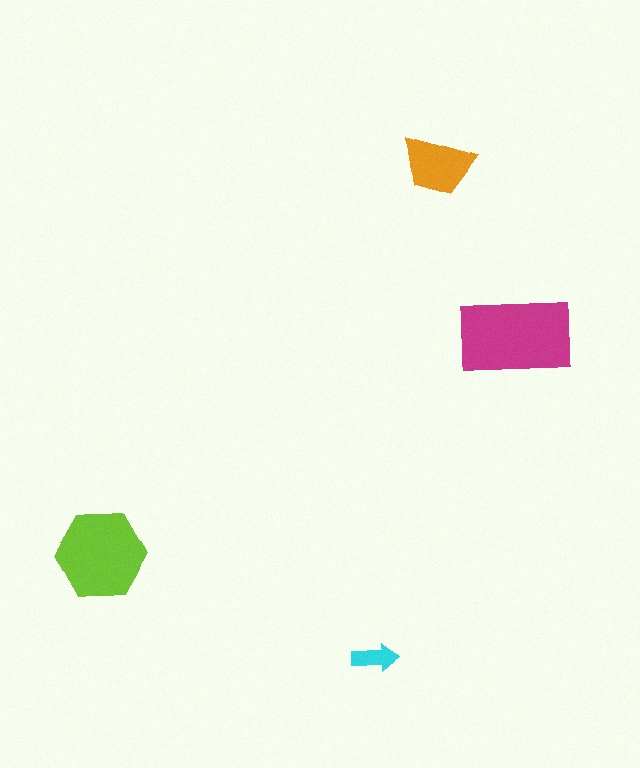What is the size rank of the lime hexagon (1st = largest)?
2nd.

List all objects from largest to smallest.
The magenta rectangle, the lime hexagon, the orange trapezoid, the cyan arrow.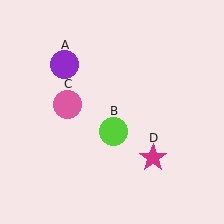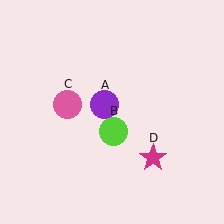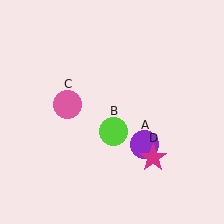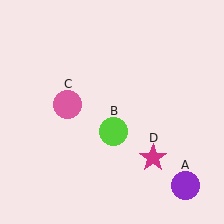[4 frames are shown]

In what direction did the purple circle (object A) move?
The purple circle (object A) moved down and to the right.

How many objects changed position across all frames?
1 object changed position: purple circle (object A).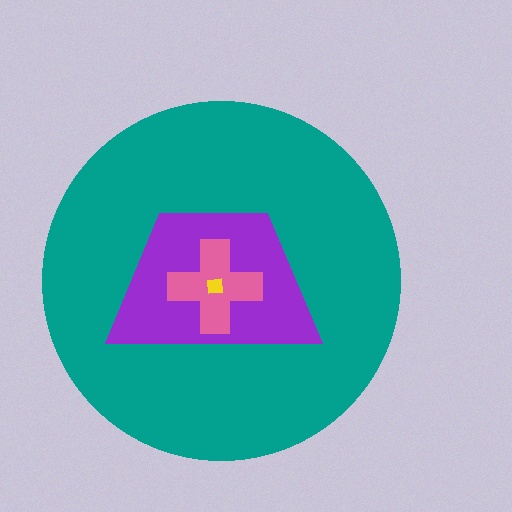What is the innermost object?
The yellow square.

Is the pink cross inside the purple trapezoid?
Yes.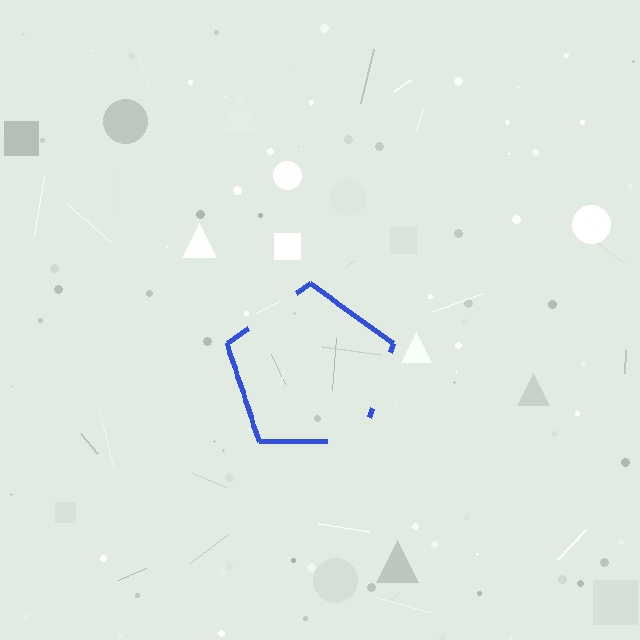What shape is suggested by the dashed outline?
The dashed outline suggests a pentagon.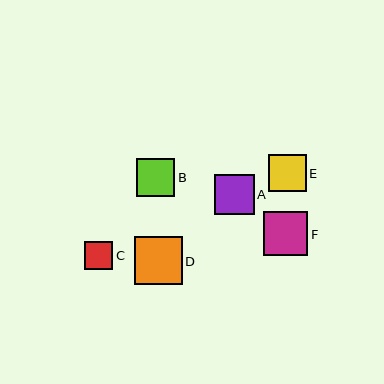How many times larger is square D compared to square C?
Square D is approximately 1.7 times the size of square C.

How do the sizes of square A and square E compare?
Square A and square E are approximately the same size.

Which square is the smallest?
Square C is the smallest with a size of approximately 28 pixels.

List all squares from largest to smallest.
From largest to smallest: D, F, A, B, E, C.